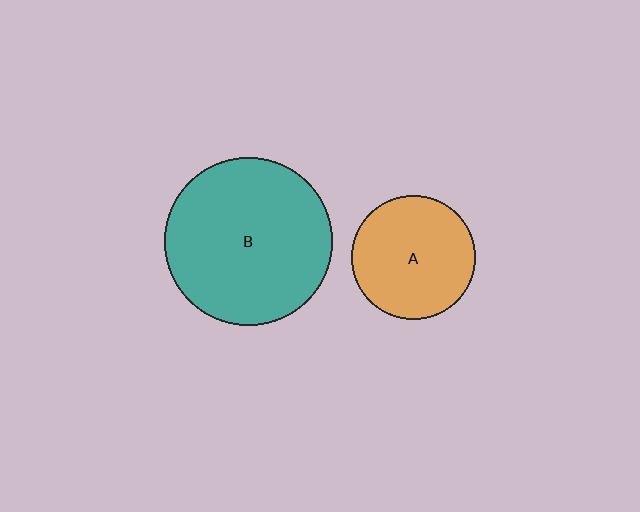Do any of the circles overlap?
No, none of the circles overlap.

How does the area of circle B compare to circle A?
Approximately 1.9 times.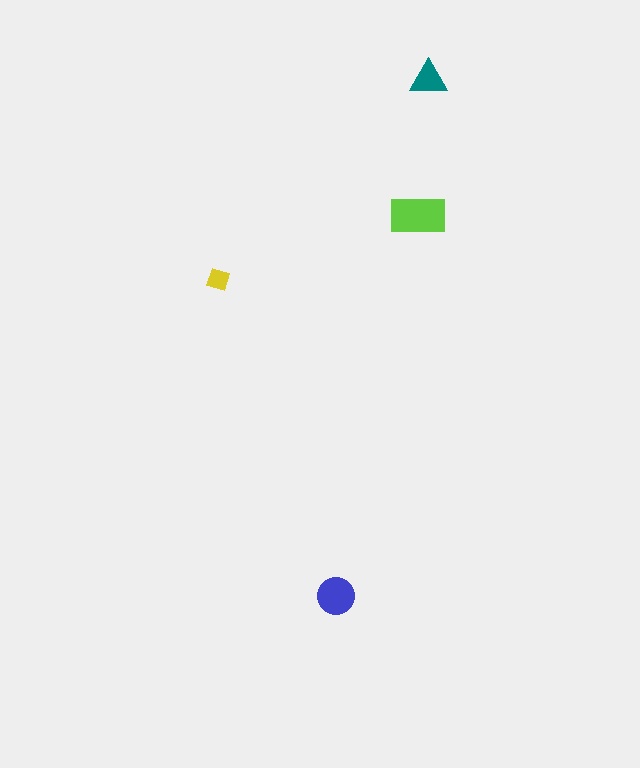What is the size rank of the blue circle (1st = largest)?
2nd.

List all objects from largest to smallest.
The lime rectangle, the blue circle, the teal triangle, the yellow diamond.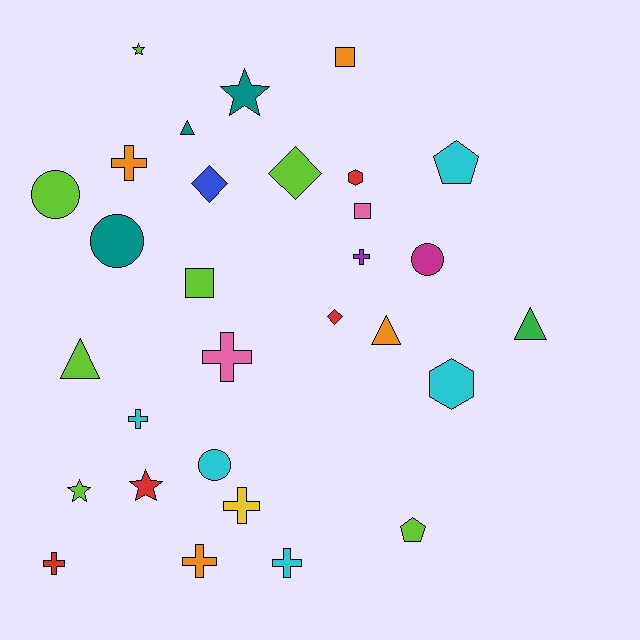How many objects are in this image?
There are 30 objects.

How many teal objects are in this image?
There are 3 teal objects.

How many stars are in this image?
There are 4 stars.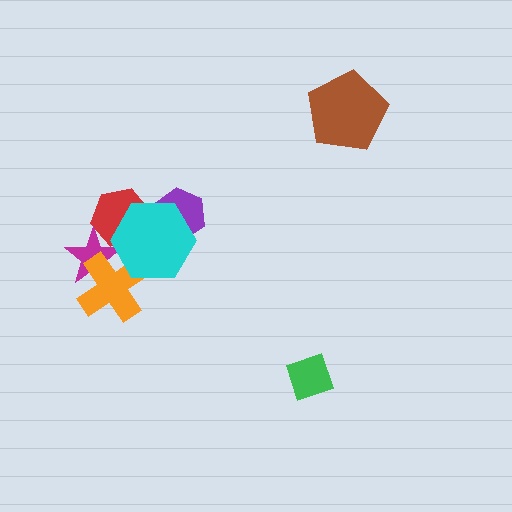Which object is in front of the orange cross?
The cyan hexagon is in front of the orange cross.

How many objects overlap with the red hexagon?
2 objects overlap with the red hexagon.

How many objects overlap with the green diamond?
0 objects overlap with the green diamond.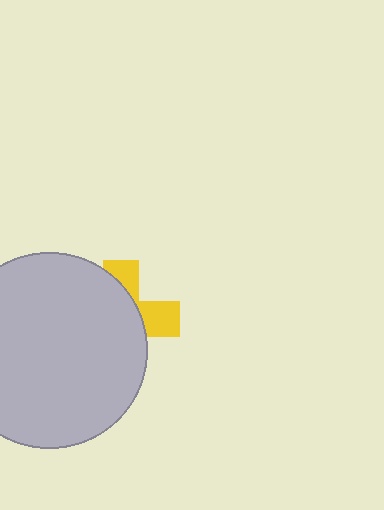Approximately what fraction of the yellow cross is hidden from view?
Roughly 69% of the yellow cross is hidden behind the light gray circle.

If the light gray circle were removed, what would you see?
You would see the complete yellow cross.